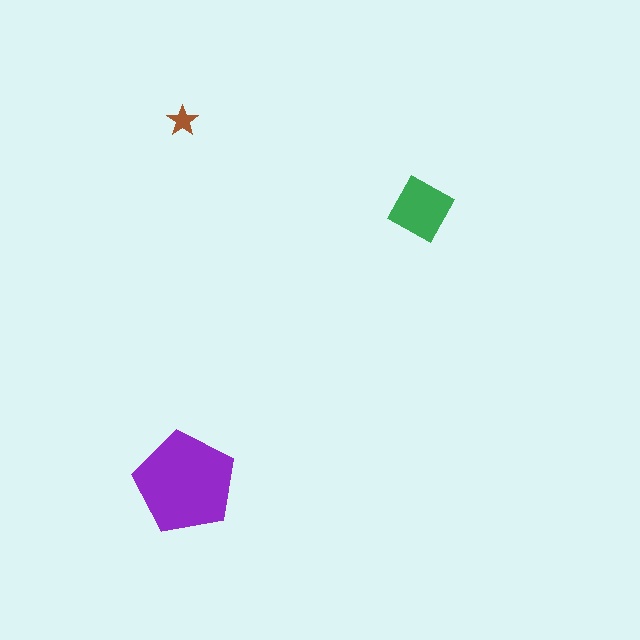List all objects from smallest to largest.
The brown star, the green diamond, the purple pentagon.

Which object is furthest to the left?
The brown star is leftmost.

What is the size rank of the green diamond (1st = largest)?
2nd.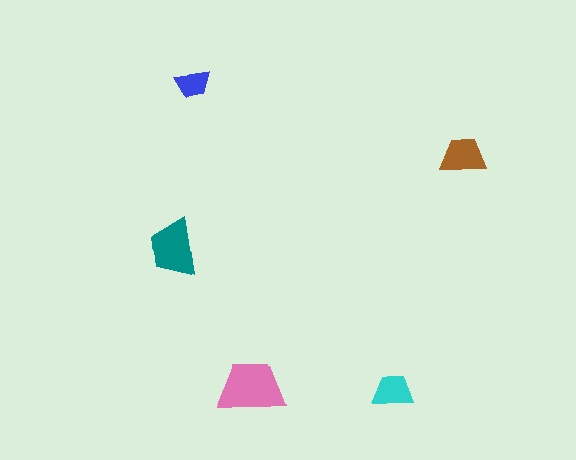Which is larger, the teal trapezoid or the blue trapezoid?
The teal one.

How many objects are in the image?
There are 5 objects in the image.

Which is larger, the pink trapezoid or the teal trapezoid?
The pink one.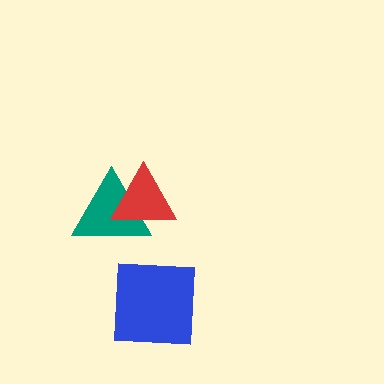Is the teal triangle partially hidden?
Yes, it is partially covered by another shape.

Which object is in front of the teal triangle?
The red triangle is in front of the teal triangle.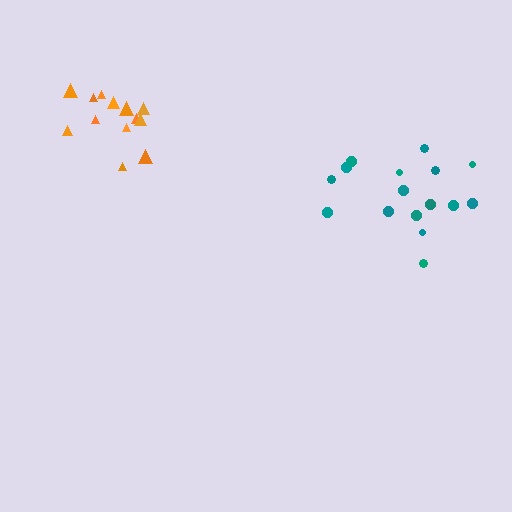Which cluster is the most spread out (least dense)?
Teal.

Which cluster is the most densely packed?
Orange.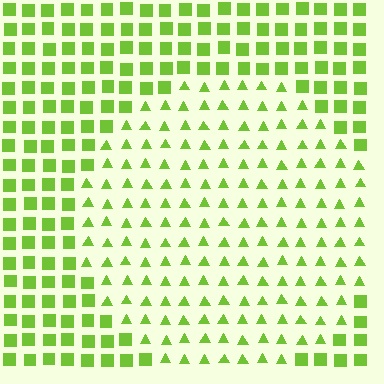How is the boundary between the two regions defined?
The boundary is defined by a change in element shape: triangles inside vs. squares outside. All elements share the same color and spacing.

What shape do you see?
I see a circle.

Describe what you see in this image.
The image is filled with small lime elements arranged in a uniform grid. A circle-shaped region contains triangles, while the surrounding area contains squares. The boundary is defined purely by the change in element shape.